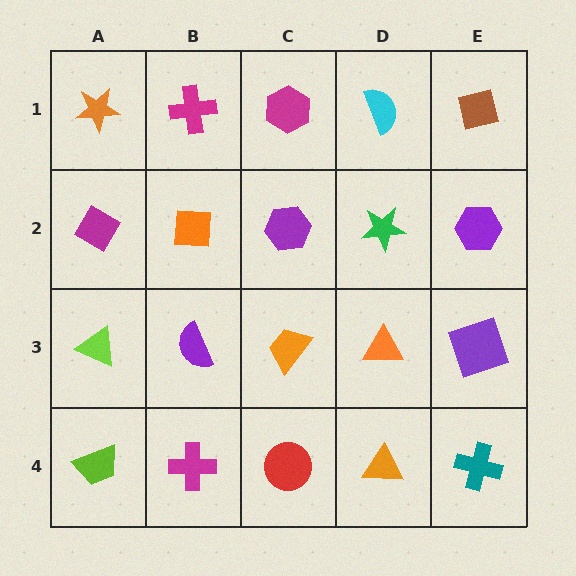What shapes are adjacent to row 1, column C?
A purple hexagon (row 2, column C), a magenta cross (row 1, column B), a cyan semicircle (row 1, column D).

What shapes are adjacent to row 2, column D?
A cyan semicircle (row 1, column D), an orange triangle (row 3, column D), a purple hexagon (row 2, column C), a purple hexagon (row 2, column E).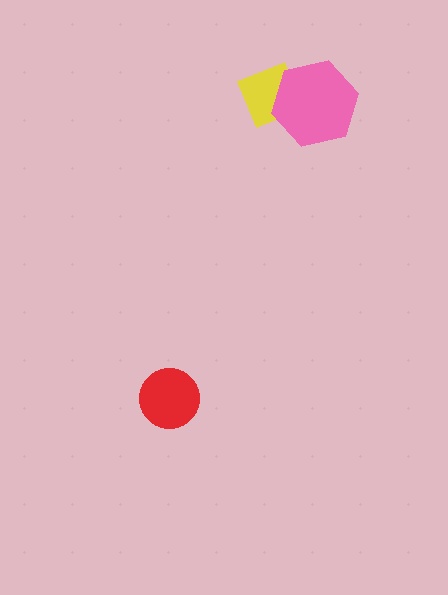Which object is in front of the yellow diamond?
The pink hexagon is in front of the yellow diamond.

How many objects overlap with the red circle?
0 objects overlap with the red circle.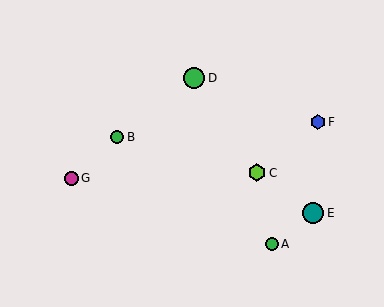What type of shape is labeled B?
Shape B is a green circle.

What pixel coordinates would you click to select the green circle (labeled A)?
Click at (272, 244) to select the green circle A.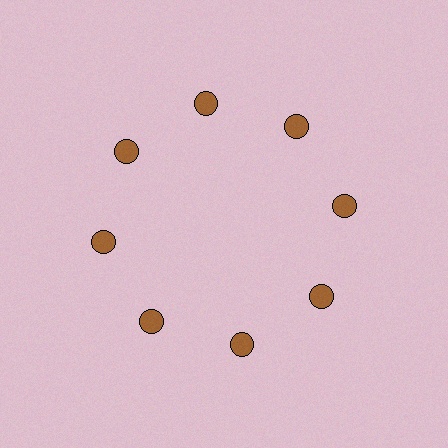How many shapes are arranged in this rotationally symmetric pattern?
There are 8 shapes, arranged in 8 groups of 1.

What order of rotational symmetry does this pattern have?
This pattern has 8-fold rotational symmetry.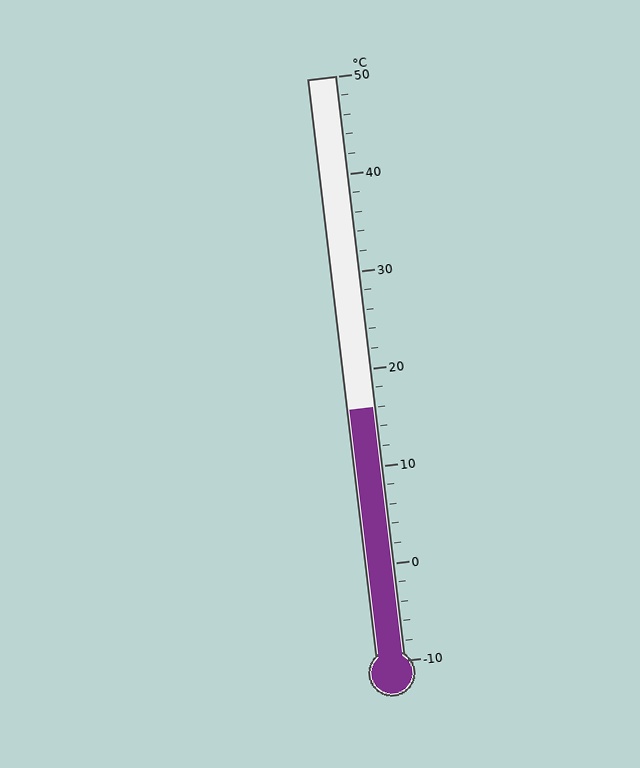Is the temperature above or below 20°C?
The temperature is below 20°C.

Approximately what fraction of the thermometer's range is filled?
The thermometer is filled to approximately 45% of its range.